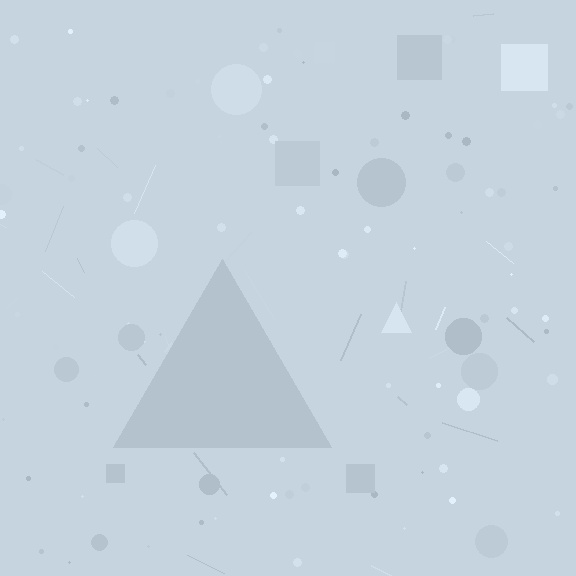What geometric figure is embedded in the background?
A triangle is embedded in the background.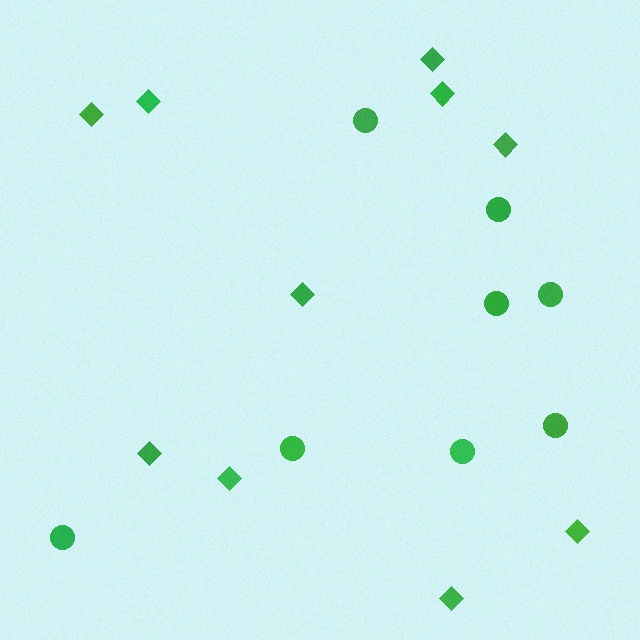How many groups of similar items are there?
There are 2 groups: one group of diamonds (10) and one group of circles (8).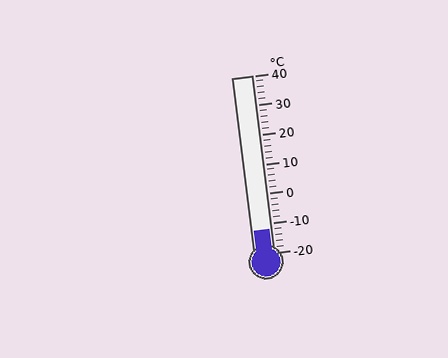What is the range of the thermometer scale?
The thermometer scale ranges from -20°C to 40°C.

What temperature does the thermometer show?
The thermometer shows approximately -12°C.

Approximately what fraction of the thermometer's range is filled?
The thermometer is filled to approximately 15% of its range.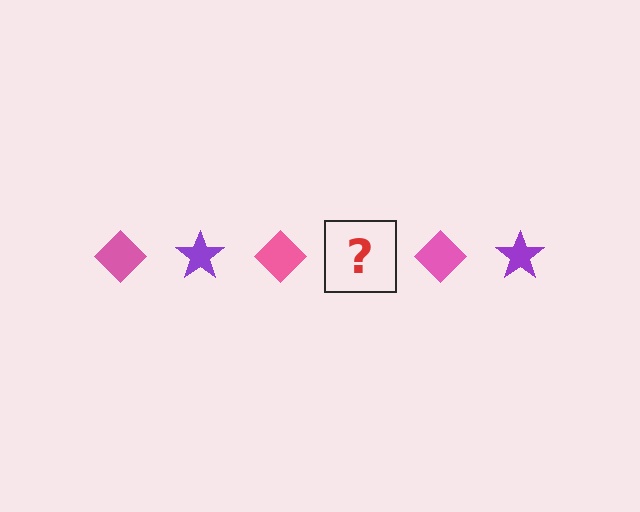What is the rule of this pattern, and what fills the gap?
The rule is that the pattern alternates between pink diamond and purple star. The gap should be filled with a purple star.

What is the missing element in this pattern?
The missing element is a purple star.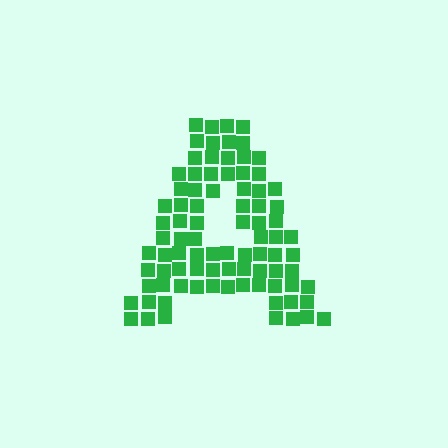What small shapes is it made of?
It is made of small squares.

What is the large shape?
The large shape is the letter A.